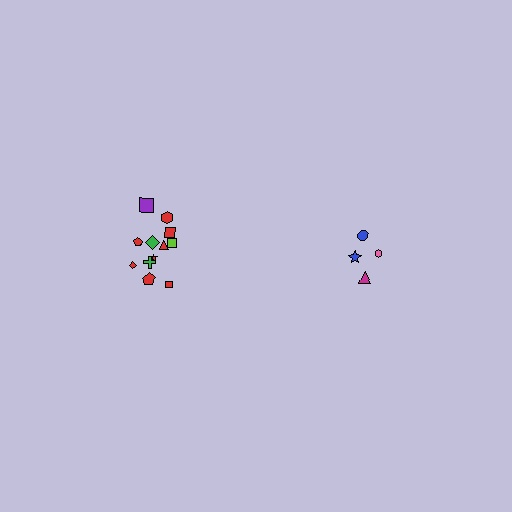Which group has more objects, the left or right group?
The left group.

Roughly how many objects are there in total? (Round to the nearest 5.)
Roughly 15 objects in total.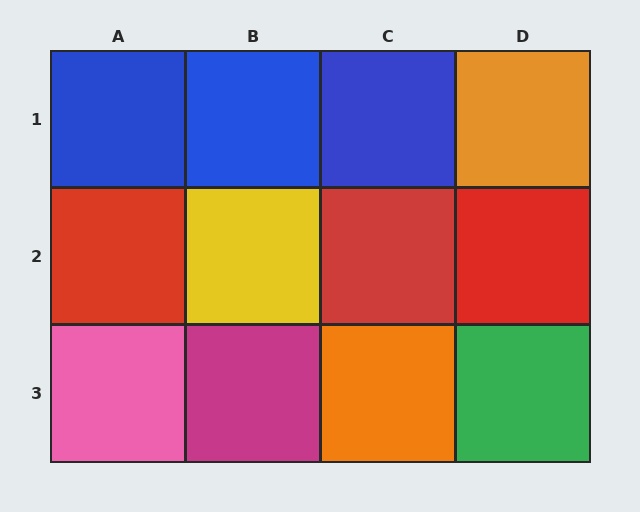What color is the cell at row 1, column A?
Blue.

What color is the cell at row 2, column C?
Red.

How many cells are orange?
2 cells are orange.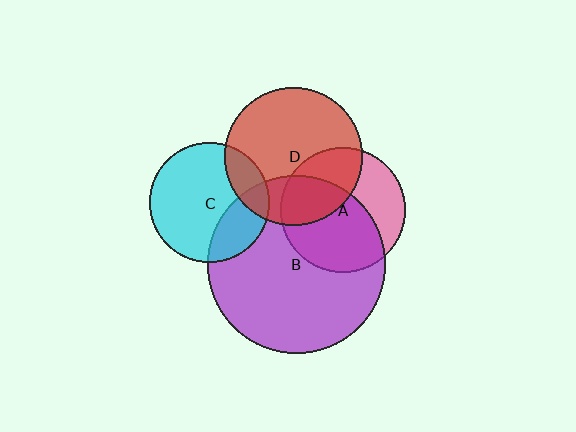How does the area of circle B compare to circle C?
Approximately 2.2 times.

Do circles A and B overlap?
Yes.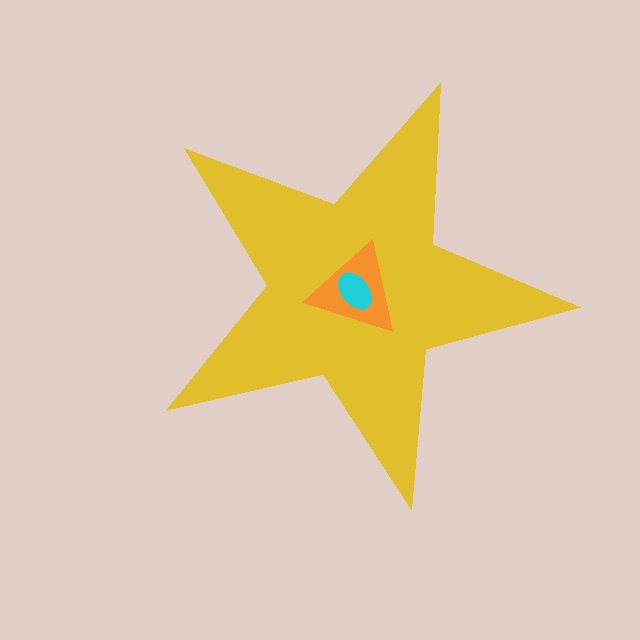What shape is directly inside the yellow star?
The orange triangle.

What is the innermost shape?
The cyan ellipse.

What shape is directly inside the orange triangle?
The cyan ellipse.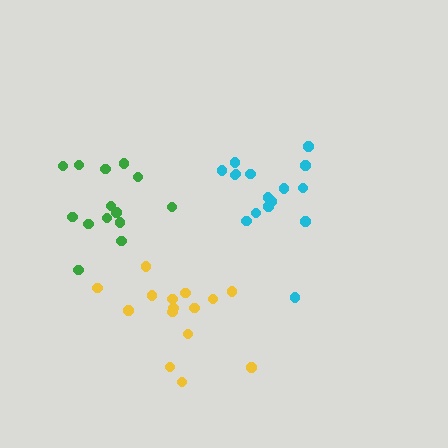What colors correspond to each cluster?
The clusters are colored: cyan, yellow, green.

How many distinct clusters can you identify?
There are 3 distinct clusters.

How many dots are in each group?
Group 1: 16 dots, Group 2: 15 dots, Group 3: 14 dots (45 total).